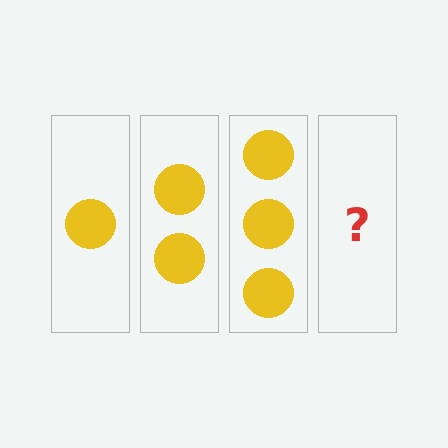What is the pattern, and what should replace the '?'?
The pattern is that each step adds one more circle. The '?' should be 4 circles.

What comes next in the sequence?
The next element should be 4 circles.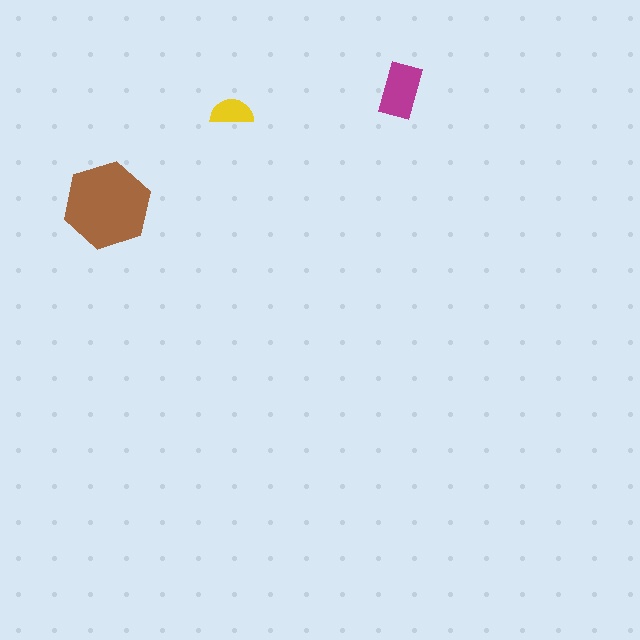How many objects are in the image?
There are 3 objects in the image.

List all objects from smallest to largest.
The yellow semicircle, the magenta rectangle, the brown hexagon.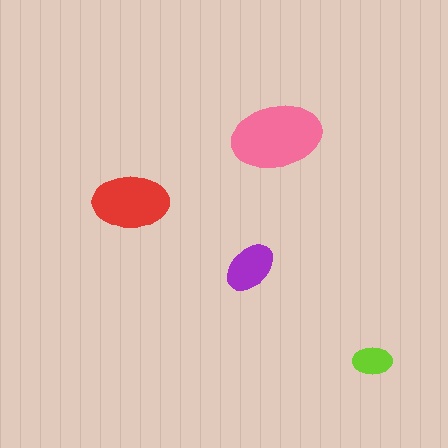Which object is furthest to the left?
The red ellipse is leftmost.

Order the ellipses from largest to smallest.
the pink one, the red one, the purple one, the lime one.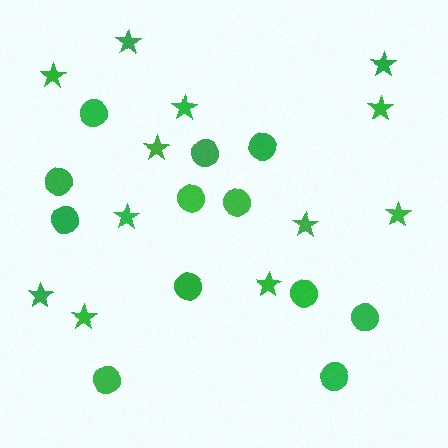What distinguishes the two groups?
There are 2 groups: one group of circles (12) and one group of stars (12).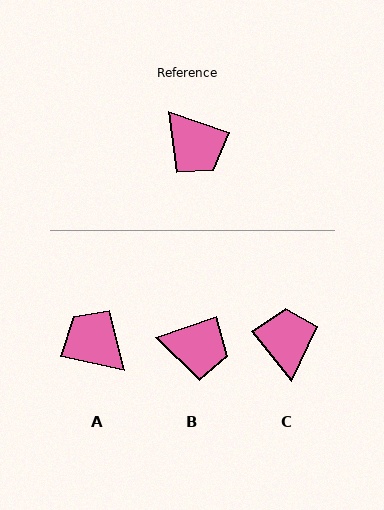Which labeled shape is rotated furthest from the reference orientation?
A, about 174 degrees away.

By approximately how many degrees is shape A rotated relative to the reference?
Approximately 174 degrees clockwise.